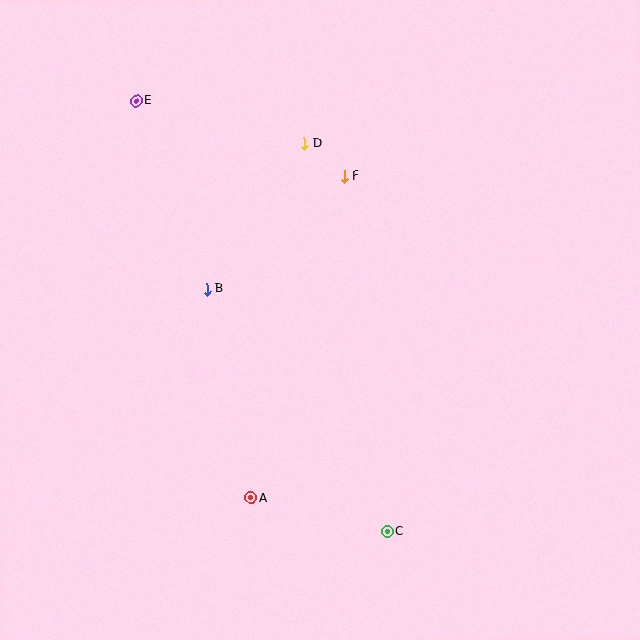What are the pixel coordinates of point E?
Point E is at (136, 101).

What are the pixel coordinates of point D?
Point D is at (304, 143).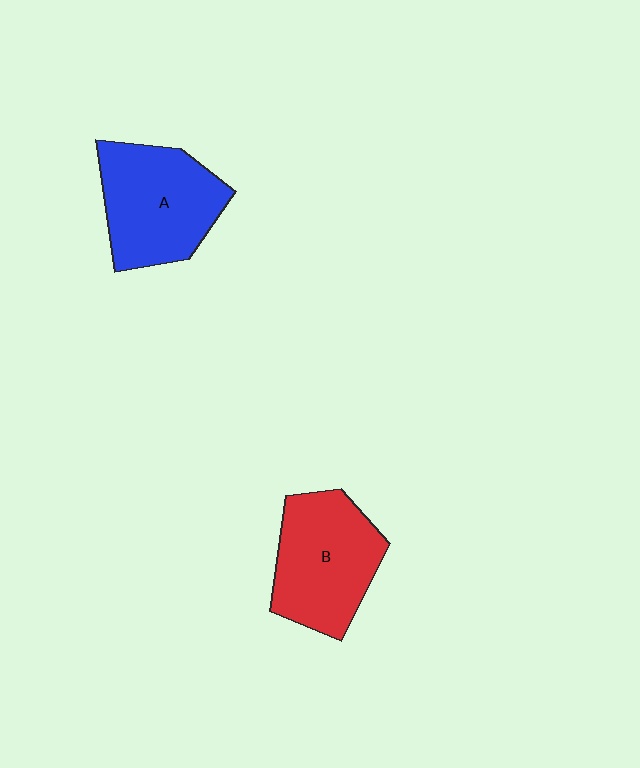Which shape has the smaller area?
Shape B (red).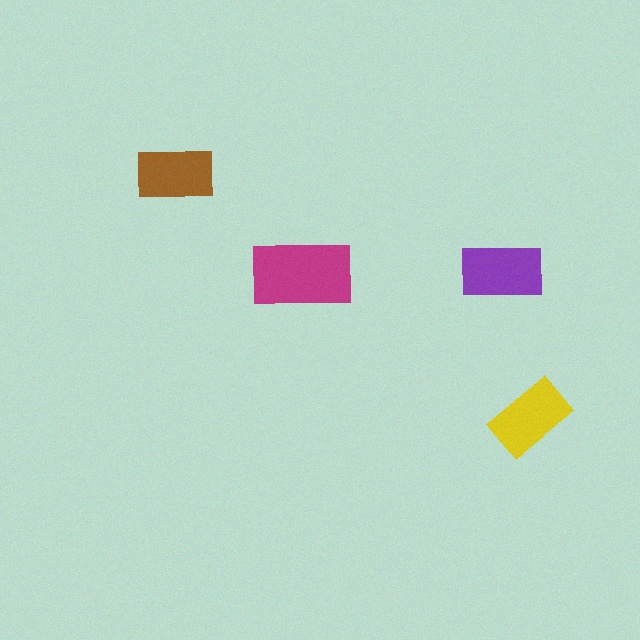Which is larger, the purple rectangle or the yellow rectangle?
The purple one.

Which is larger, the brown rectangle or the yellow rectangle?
The yellow one.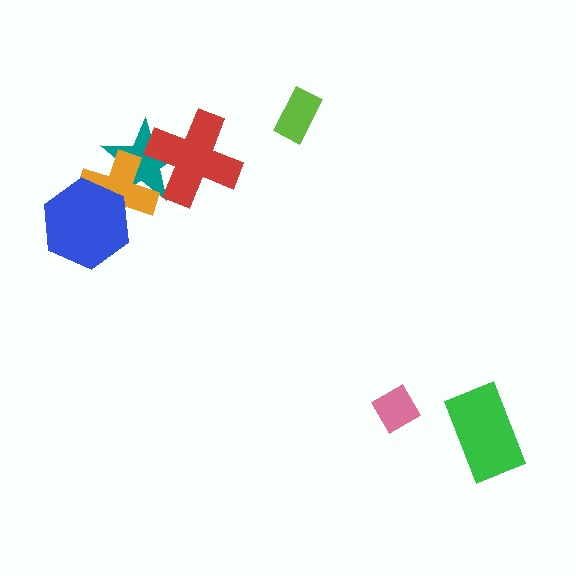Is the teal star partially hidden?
Yes, it is partially covered by another shape.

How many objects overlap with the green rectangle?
0 objects overlap with the green rectangle.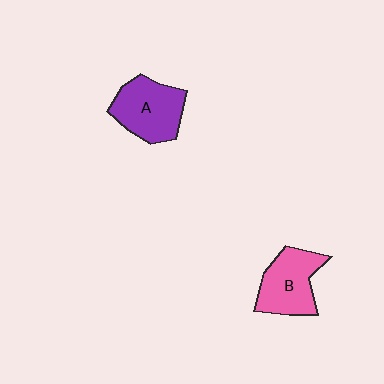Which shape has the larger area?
Shape A (purple).